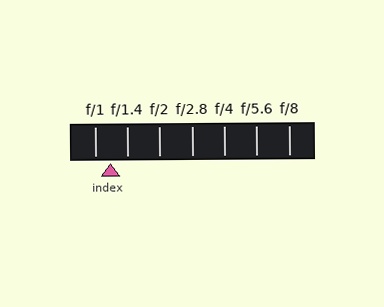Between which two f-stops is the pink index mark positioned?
The index mark is between f/1 and f/1.4.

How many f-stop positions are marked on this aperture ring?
There are 7 f-stop positions marked.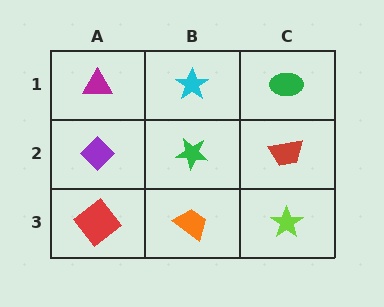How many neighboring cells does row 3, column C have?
2.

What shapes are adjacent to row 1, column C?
A red trapezoid (row 2, column C), a cyan star (row 1, column B).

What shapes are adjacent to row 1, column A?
A purple diamond (row 2, column A), a cyan star (row 1, column B).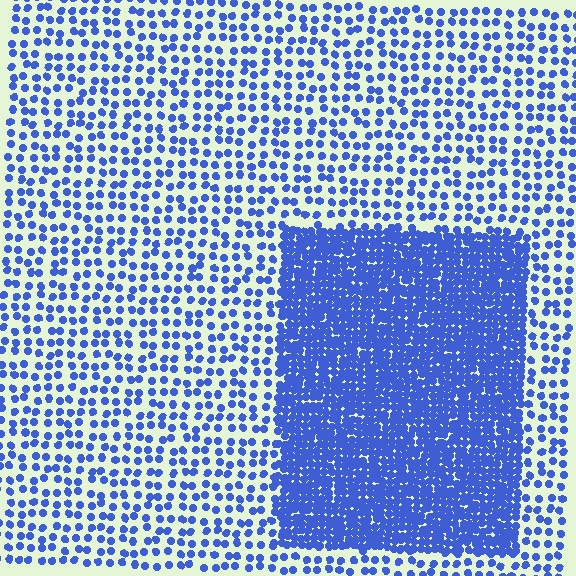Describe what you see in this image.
The image contains small blue elements arranged at two different densities. A rectangle-shaped region is visible where the elements are more densely packed than the surrounding area.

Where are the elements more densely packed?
The elements are more densely packed inside the rectangle boundary.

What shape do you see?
I see a rectangle.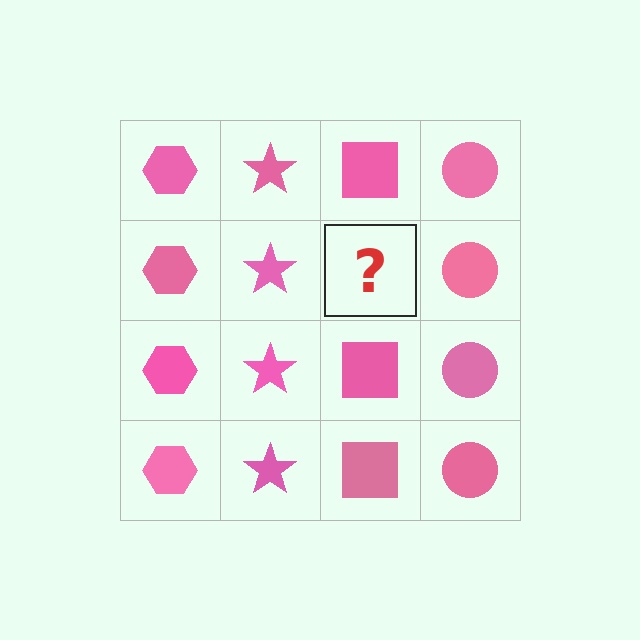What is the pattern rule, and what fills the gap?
The rule is that each column has a consistent shape. The gap should be filled with a pink square.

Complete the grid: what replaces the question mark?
The question mark should be replaced with a pink square.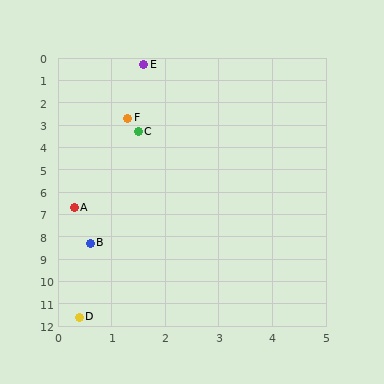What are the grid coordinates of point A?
Point A is at approximately (0.3, 6.7).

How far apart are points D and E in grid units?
Points D and E are about 11.4 grid units apart.